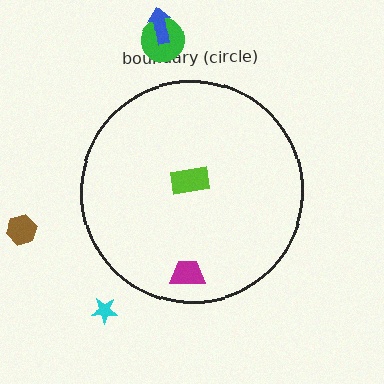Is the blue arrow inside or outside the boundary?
Outside.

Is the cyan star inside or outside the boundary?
Outside.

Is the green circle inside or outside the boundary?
Outside.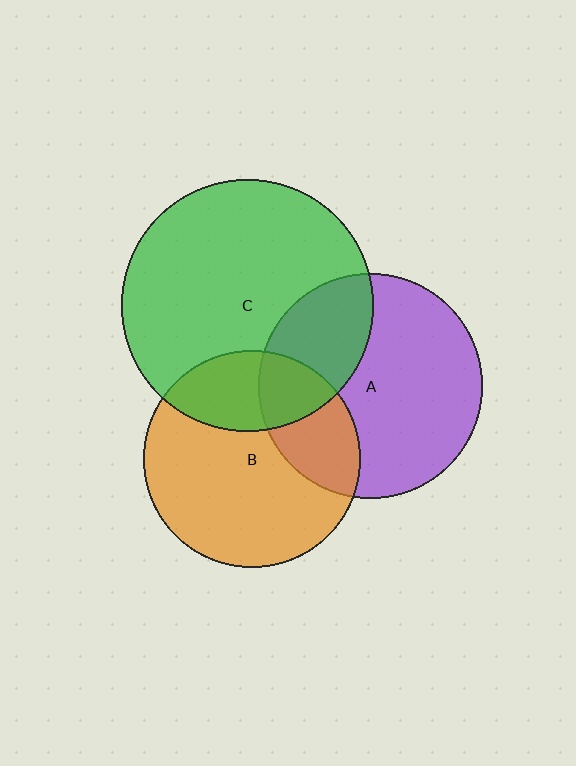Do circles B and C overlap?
Yes.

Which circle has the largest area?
Circle C (green).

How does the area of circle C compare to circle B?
Approximately 1.4 times.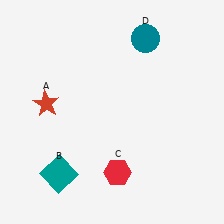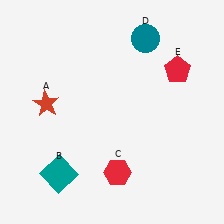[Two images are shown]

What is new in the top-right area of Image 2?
A red pentagon (E) was added in the top-right area of Image 2.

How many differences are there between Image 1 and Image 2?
There is 1 difference between the two images.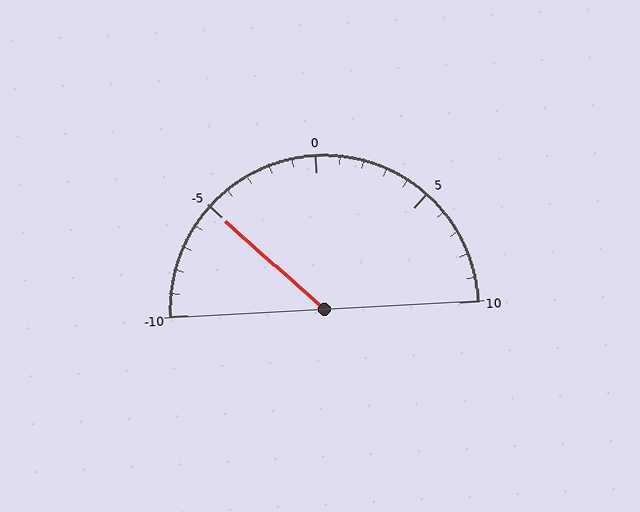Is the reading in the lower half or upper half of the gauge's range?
The reading is in the lower half of the range (-10 to 10).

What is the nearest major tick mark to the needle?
The nearest major tick mark is -5.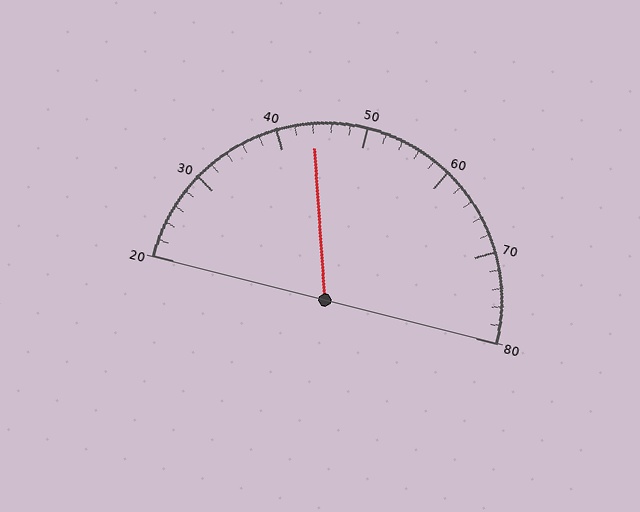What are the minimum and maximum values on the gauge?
The gauge ranges from 20 to 80.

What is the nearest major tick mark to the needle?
The nearest major tick mark is 40.